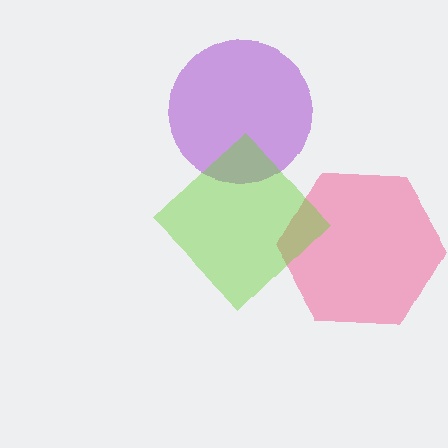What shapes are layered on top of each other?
The layered shapes are: a purple circle, a pink hexagon, a lime diamond.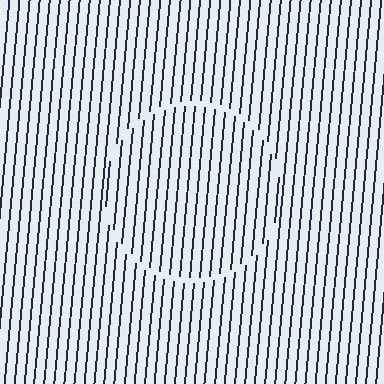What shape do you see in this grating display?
An illusory circle. The interior of the shape contains the same grating, shifted by half a period — the contour is defined by the phase discontinuity where line-ends from the inner and outer gratings abut.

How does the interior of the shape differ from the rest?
The interior of the shape contains the same grating, shifted by half a period — the contour is defined by the phase discontinuity where line-ends from the inner and outer gratings abut.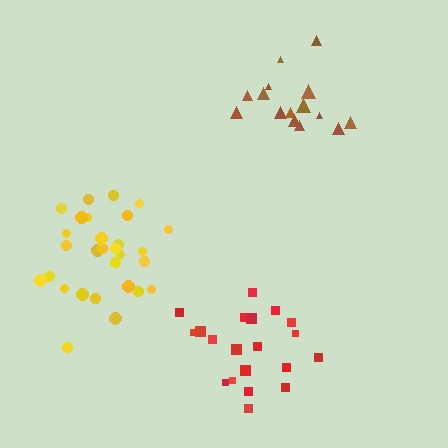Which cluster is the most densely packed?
Brown.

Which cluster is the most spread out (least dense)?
Yellow.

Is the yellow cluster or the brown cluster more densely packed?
Brown.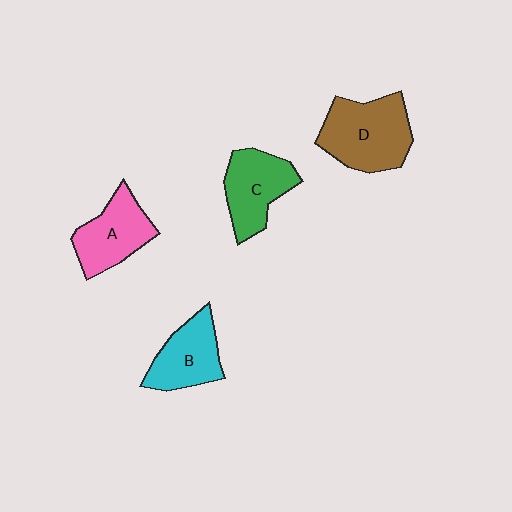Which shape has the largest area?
Shape D (brown).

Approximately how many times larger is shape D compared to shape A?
Approximately 1.3 times.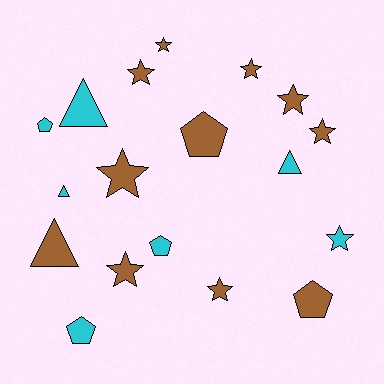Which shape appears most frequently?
Star, with 9 objects.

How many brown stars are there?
There are 8 brown stars.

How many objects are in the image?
There are 18 objects.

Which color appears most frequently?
Brown, with 11 objects.